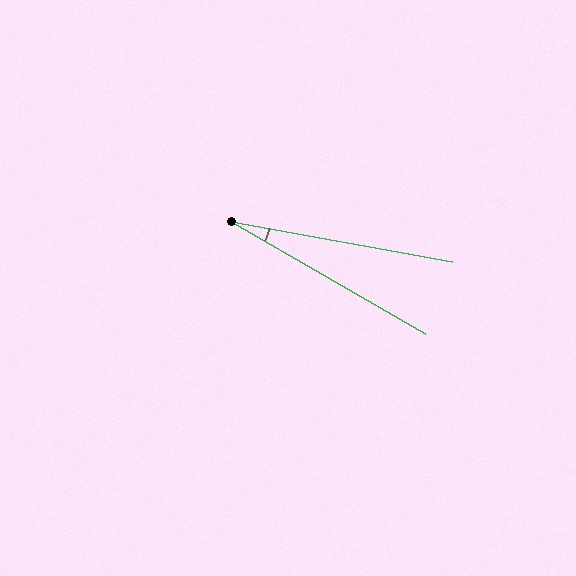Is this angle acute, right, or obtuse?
It is acute.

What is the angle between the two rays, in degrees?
Approximately 20 degrees.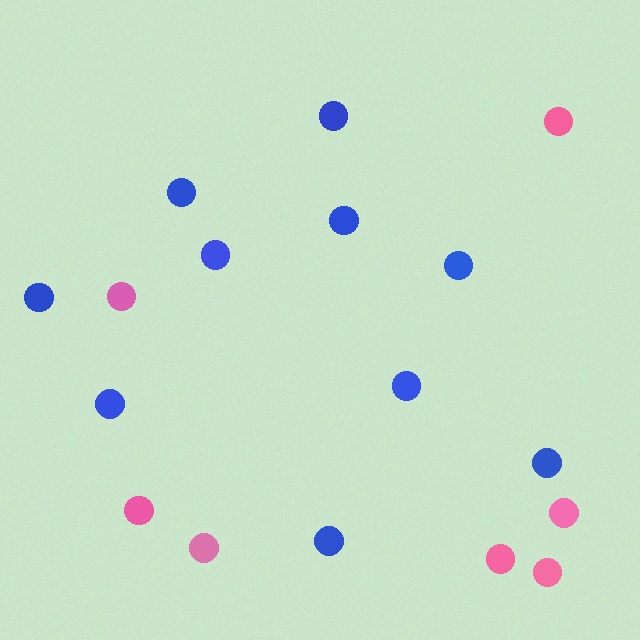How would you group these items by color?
There are 2 groups: one group of pink circles (7) and one group of blue circles (10).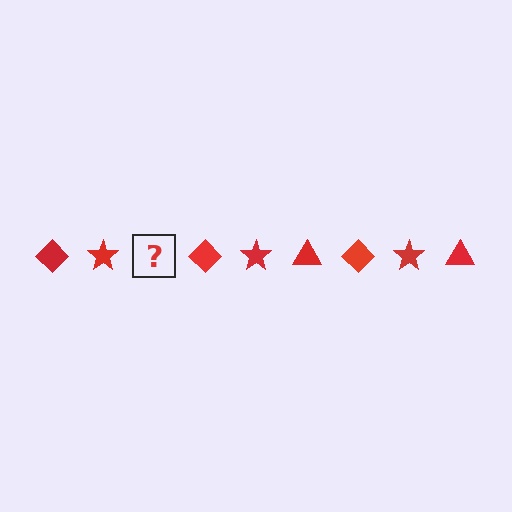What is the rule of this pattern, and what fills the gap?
The rule is that the pattern cycles through diamond, star, triangle shapes in red. The gap should be filled with a red triangle.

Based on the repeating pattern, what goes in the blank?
The blank should be a red triangle.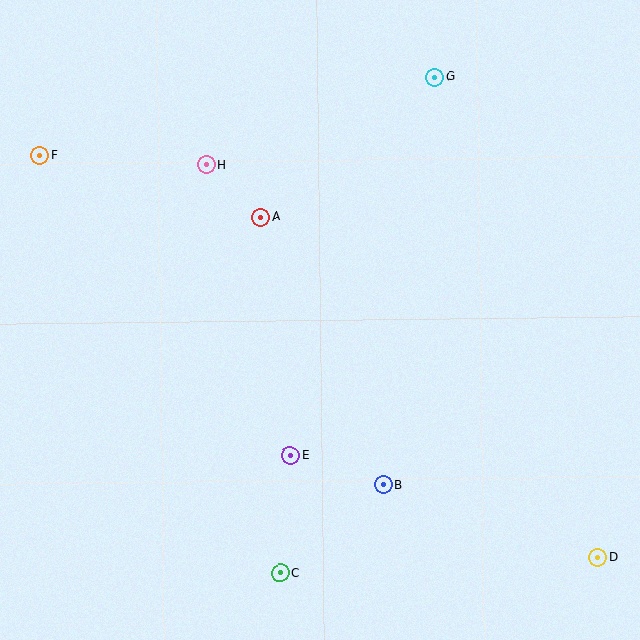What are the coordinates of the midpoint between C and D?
The midpoint between C and D is at (439, 565).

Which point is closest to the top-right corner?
Point G is closest to the top-right corner.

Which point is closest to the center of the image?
Point A at (261, 217) is closest to the center.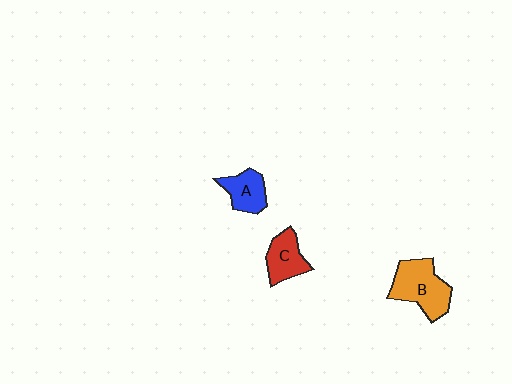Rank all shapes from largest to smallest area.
From largest to smallest: B (orange), C (red), A (blue).